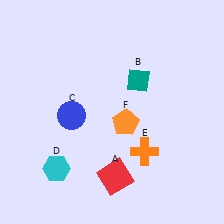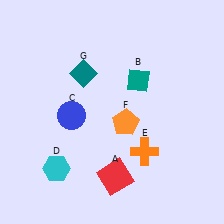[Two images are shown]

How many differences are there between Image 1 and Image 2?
There is 1 difference between the two images.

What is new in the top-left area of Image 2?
A teal diamond (G) was added in the top-left area of Image 2.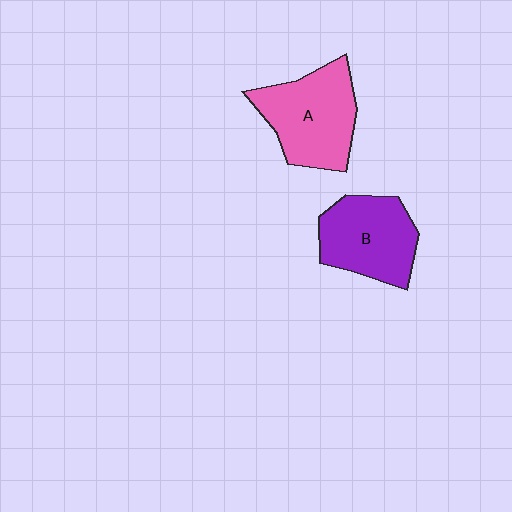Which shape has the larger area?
Shape A (pink).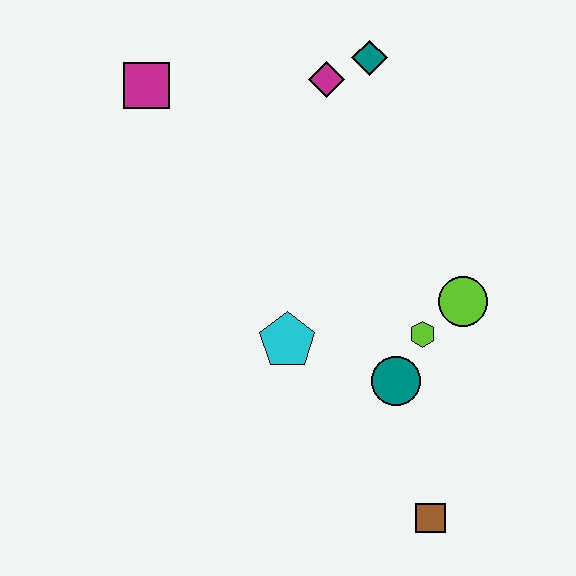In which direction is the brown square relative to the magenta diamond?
The brown square is below the magenta diamond.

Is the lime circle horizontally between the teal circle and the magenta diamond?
No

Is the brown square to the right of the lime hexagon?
Yes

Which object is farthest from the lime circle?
The magenta square is farthest from the lime circle.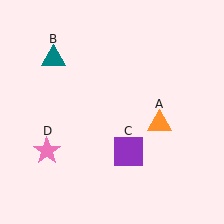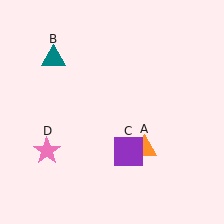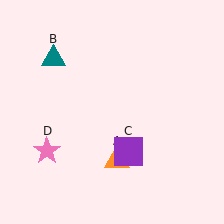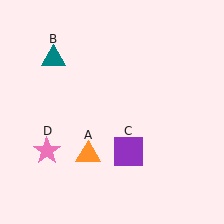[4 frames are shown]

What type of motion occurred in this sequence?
The orange triangle (object A) rotated clockwise around the center of the scene.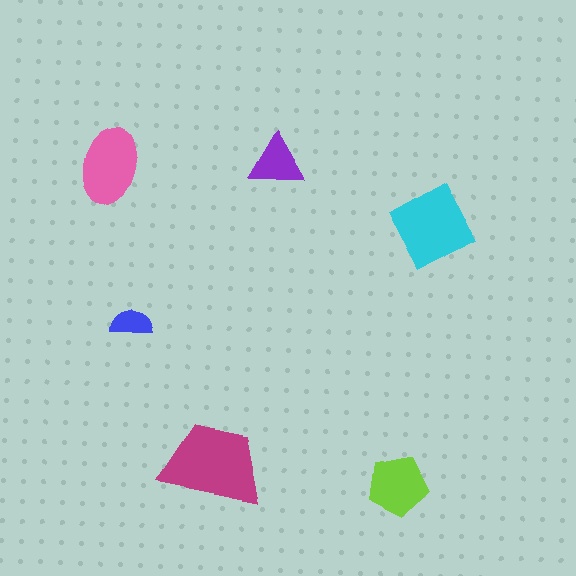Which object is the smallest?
The blue semicircle.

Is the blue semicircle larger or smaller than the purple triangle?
Smaller.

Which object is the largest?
The magenta trapezoid.